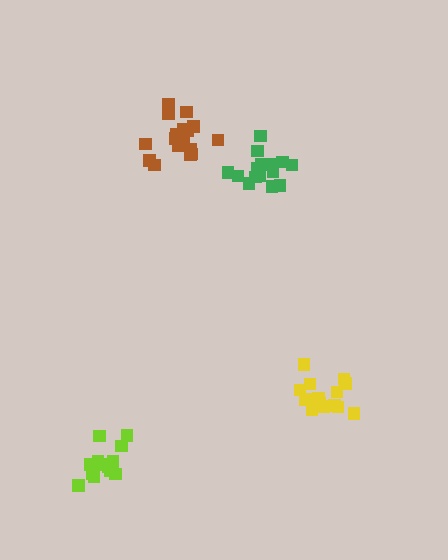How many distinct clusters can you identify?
There are 4 distinct clusters.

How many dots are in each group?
Group 1: 18 dots, Group 2: 16 dots, Group 3: 15 dots, Group 4: 18 dots (67 total).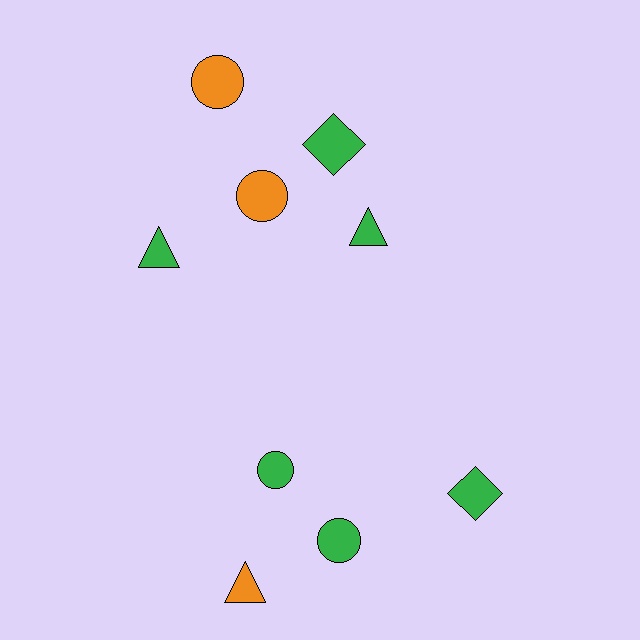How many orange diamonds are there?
There are no orange diamonds.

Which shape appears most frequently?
Circle, with 4 objects.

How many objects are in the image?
There are 9 objects.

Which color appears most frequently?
Green, with 6 objects.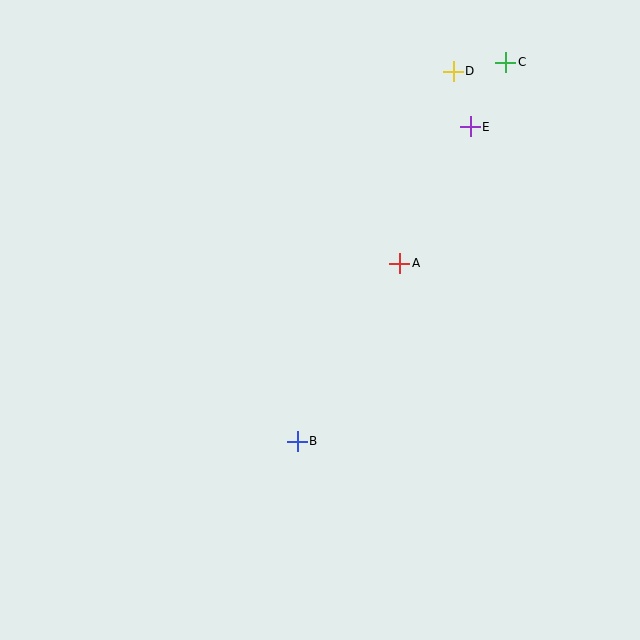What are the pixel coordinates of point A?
Point A is at (400, 263).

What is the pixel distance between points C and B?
The distance between C and B is 432 pixels.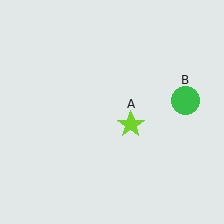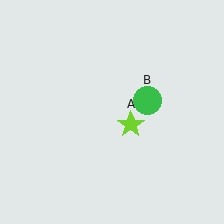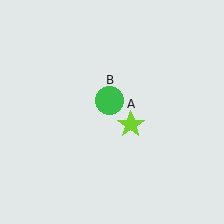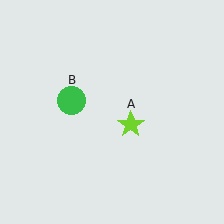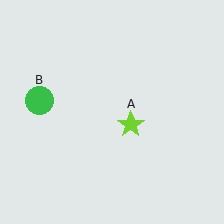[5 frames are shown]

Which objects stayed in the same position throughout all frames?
Lime star (object A) remained stationary.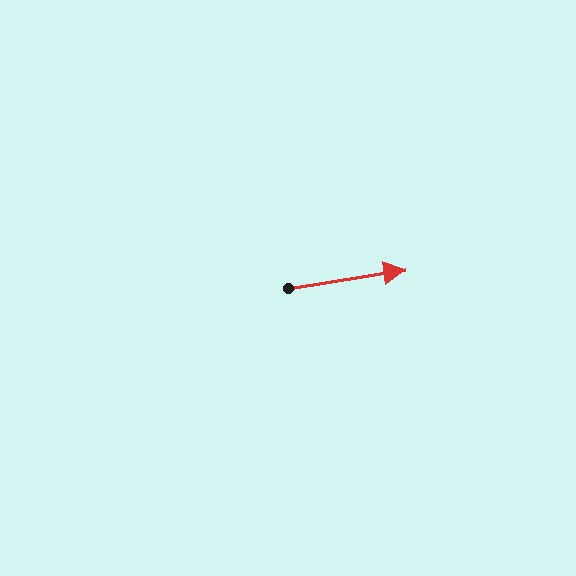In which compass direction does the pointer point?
East.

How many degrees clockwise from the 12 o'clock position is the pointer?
Approximately 81 degrees.